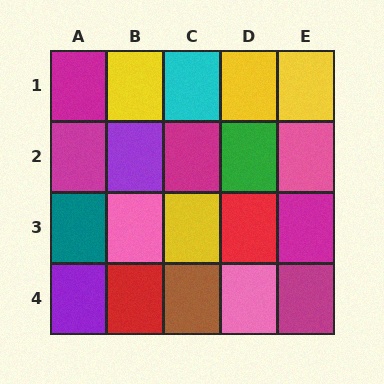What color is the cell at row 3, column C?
Yellow.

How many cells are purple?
2 cells are purple.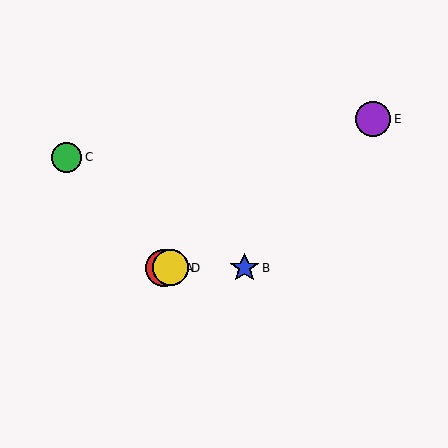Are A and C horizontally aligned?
No, A is at y≈268 and C is at y≈157.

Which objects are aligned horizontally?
Objects A, B, D are aligned horizontally.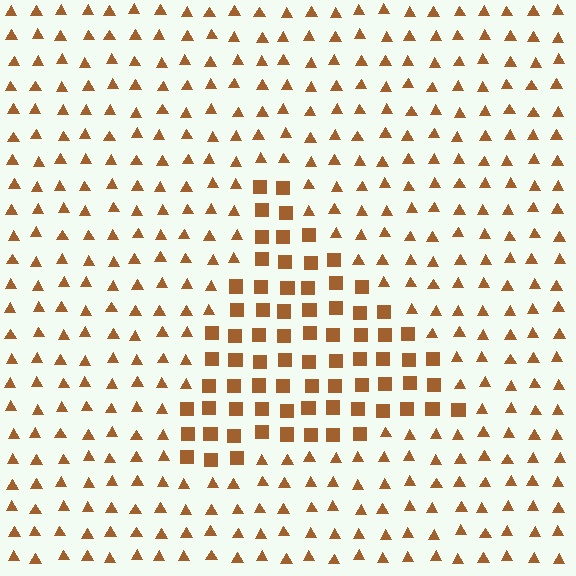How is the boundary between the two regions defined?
The boundary is defined by a change in element shape: squares inside vs. triangles outside. All elements share the same color and spacing.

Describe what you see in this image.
The image is filled with small brown elements arranged in a uniform grid. A triangle-shaped region contains squares, while the surrounding area contains triangles. The boundary is defined purely by the change in element shape.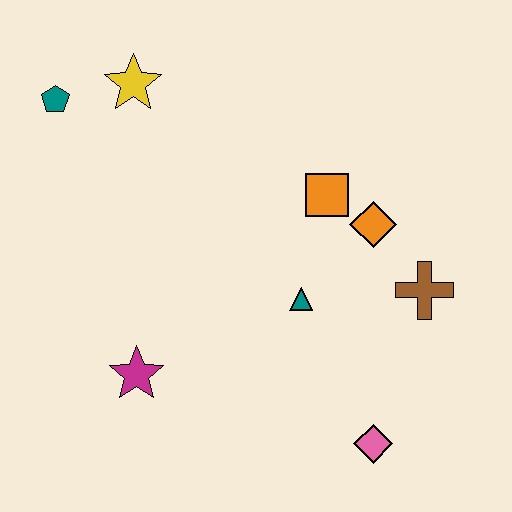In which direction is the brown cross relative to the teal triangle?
The brown cross is to the right of the teal triangle.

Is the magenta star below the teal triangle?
Yes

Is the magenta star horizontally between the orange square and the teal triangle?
No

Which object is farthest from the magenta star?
The brown cross is farthest from the magenta star.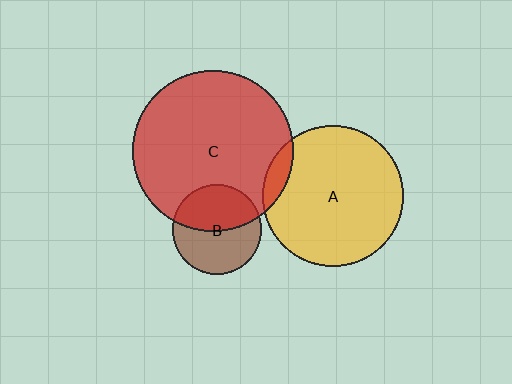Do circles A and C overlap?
Yes.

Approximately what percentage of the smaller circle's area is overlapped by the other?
Approximately 10%.